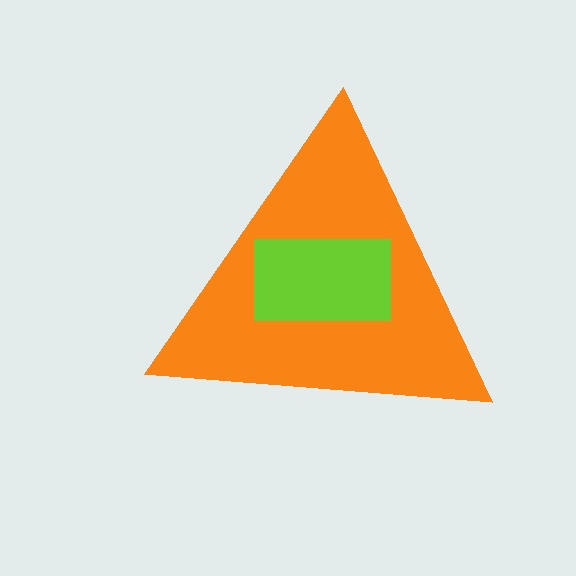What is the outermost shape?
The orange triangle.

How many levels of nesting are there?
2.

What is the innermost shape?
The lime rectangle.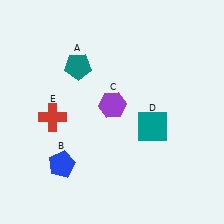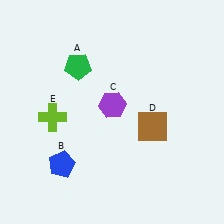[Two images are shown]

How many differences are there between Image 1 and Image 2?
There are 3 differences between the two images.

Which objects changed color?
A changed from teal to green. D changed from teal to brown. E changed from red to lime.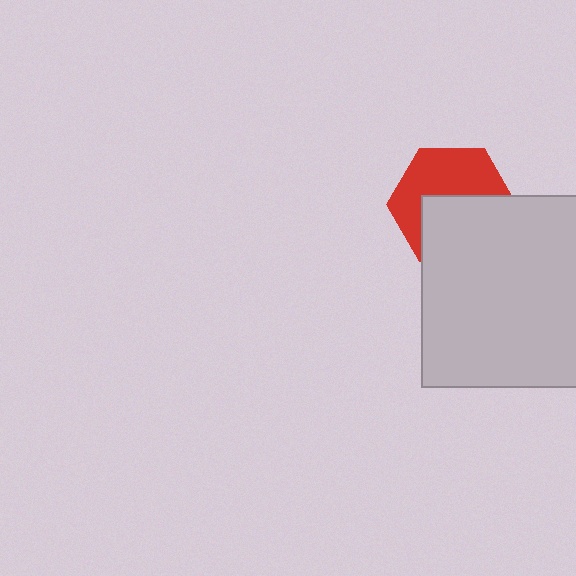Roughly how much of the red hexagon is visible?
About half of it is visible (roughly 52%).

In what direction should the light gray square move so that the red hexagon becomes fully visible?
The light gray square should move down. That is the shortest direction to clear the overlap and leave the red hexagon fully visible.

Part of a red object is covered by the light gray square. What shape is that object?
It is a hexagon.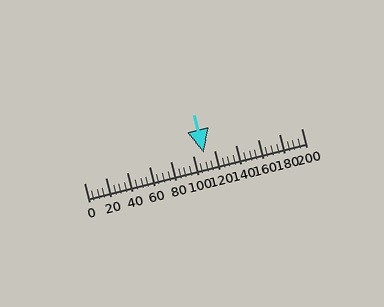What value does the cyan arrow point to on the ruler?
The cyan arrow points to approximately 110.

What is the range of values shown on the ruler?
The ruler shows values from 0 to 200.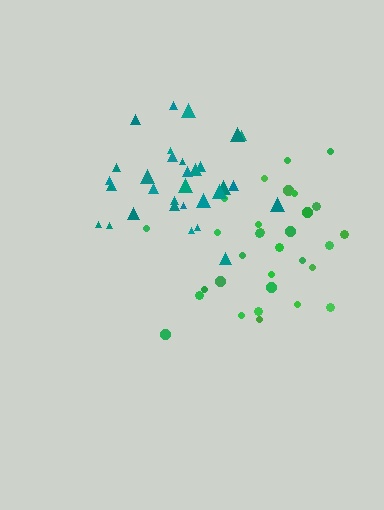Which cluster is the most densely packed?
Teal.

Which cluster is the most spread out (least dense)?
Green.